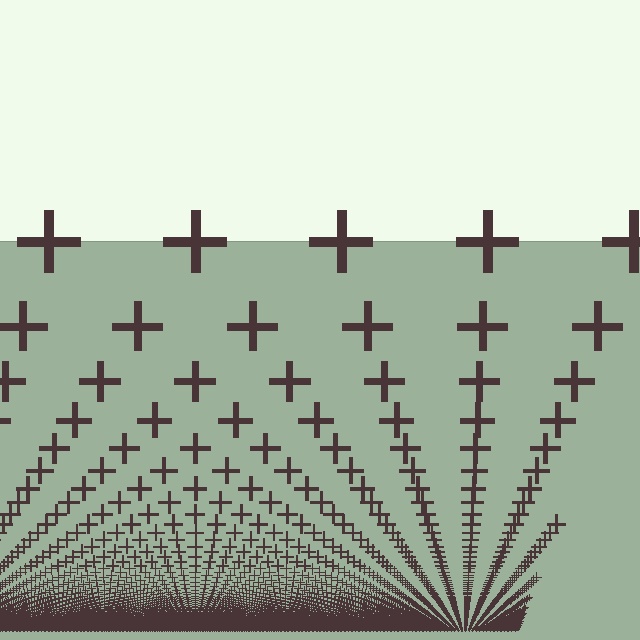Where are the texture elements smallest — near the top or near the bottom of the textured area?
Near the bottom.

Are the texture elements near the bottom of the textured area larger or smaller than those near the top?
Smaller. The gradient is inverted — elements near the bottom are smaller and denser.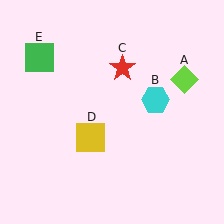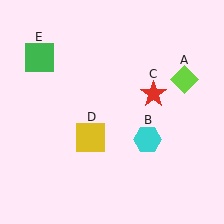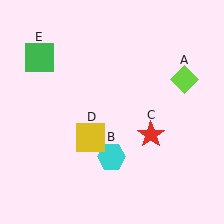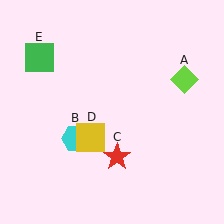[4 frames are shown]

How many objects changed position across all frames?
2 objects changed position: cyan hexagon (object B), red star (object C).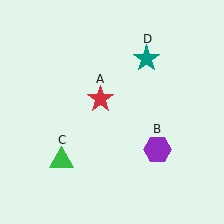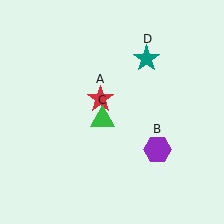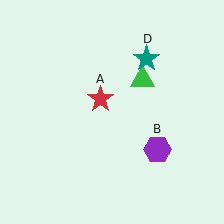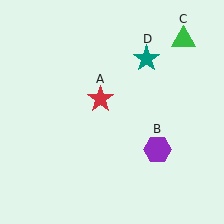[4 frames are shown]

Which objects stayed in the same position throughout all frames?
Red star (object A) and purple hexagon (object B) and teal star (object D) remained stationary.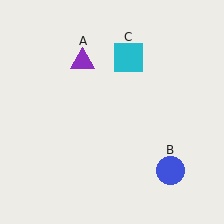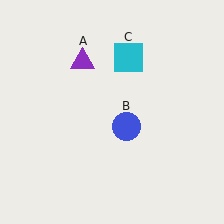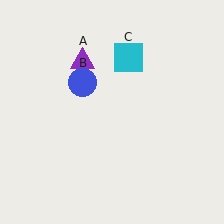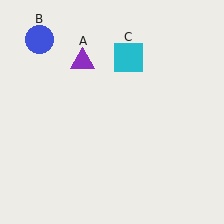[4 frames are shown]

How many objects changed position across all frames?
1 object changed position: blue circle (object B).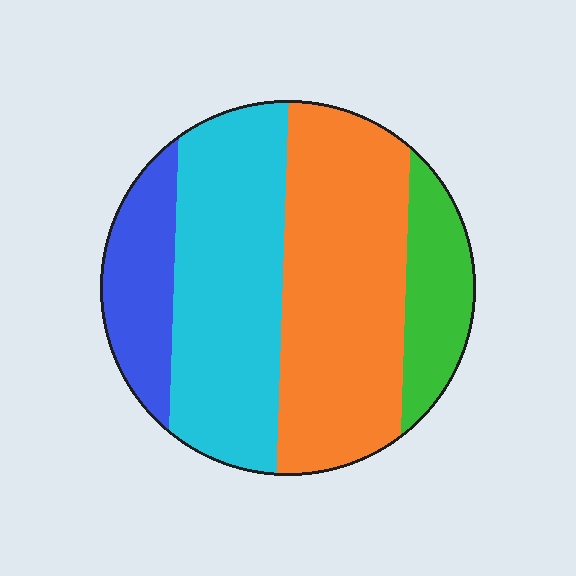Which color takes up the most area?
Orange, at roughly 40%.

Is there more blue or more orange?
Orange.